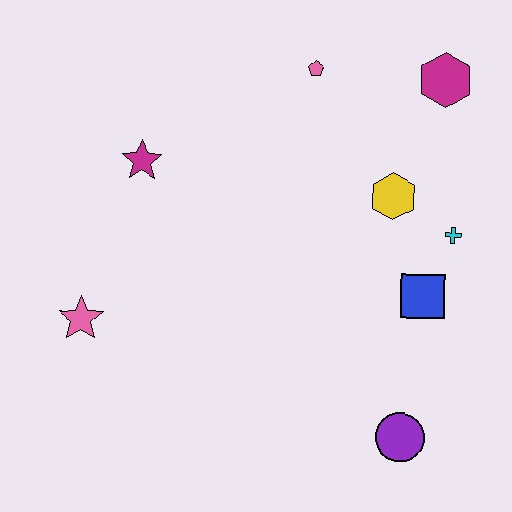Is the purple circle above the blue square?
No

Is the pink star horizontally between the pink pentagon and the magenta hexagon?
No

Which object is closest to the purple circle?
The blue square is closest to the purple circle.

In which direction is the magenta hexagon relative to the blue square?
The magenta hexagon is above the blue square.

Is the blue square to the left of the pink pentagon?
No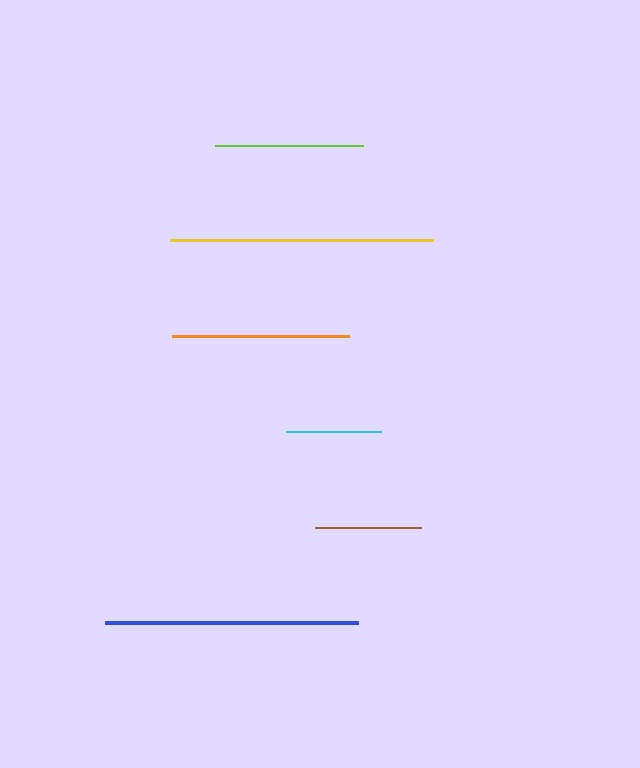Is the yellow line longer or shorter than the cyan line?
The yellow line is longer than the cyan line.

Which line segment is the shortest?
The cyan line is the shortest at approximately 95 pixels.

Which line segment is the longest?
The yellow line is the longest at approximately 263 pixels.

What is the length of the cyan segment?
The cyan segment is approximately 95 pixels long.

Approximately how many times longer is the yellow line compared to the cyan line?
The yellow line is approximately 2.8 times the length of the cyan line.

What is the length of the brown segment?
The brown segment is approximately 106 pixels long.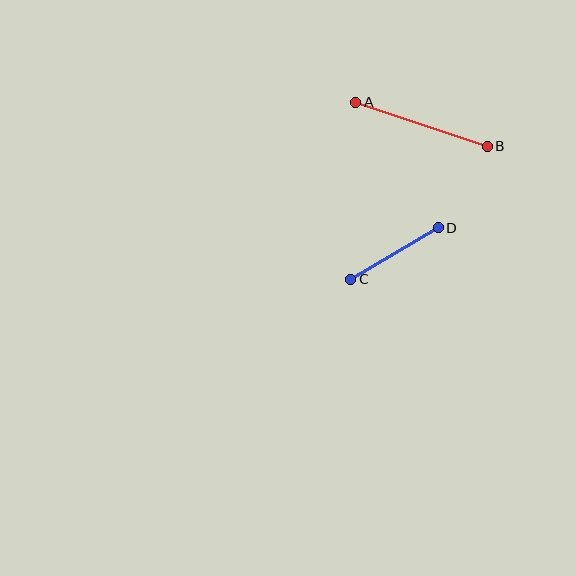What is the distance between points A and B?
The distance is approximately 139 pixels.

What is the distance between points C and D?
The distance is approximately 102 pixels.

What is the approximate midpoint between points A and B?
The midpoint is at approximately (421, 124) pixels.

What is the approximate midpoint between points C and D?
The midpoint is at approximately (395, 253) pixels.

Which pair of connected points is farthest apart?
Points A and B are farthest apart.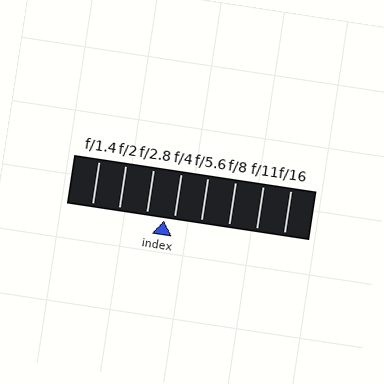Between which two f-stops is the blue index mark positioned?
The index mark is between f/2.8 and f/4.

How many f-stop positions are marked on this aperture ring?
There are 8 f-stop positions marked.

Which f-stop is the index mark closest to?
The index mark is closest to f/4.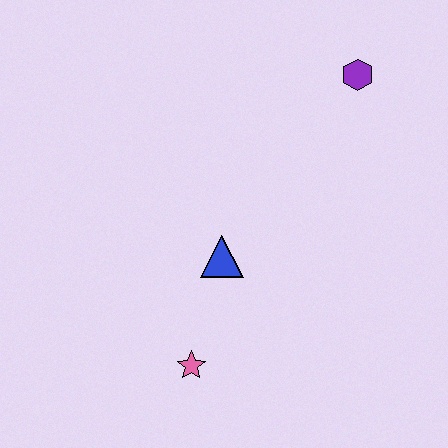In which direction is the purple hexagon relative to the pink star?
The purple hexagon is above the pink star.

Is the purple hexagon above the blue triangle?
Yes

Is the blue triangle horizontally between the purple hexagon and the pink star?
Yes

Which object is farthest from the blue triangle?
The purple hexagon is farthest from the blue triangle.